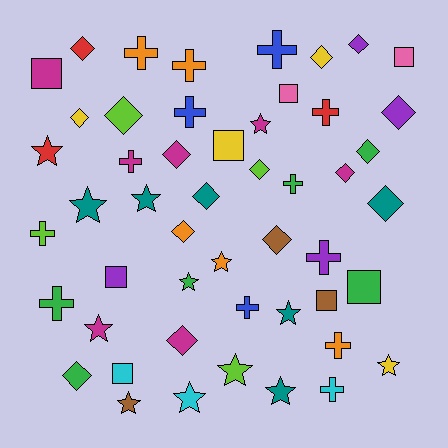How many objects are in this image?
There are 50 objects.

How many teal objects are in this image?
There are 6 teal objects.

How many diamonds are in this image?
There are 16 diamonds.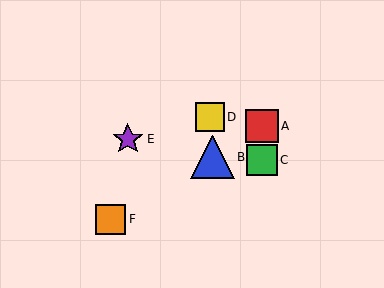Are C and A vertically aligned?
Yes, both are at x≈262.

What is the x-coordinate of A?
Object A is at x≈262.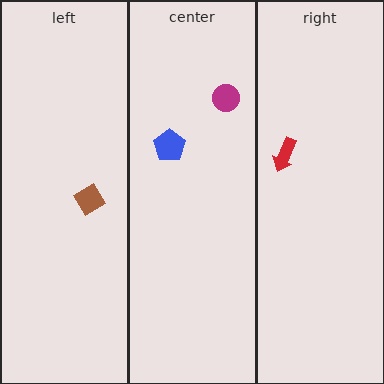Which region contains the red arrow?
The right region.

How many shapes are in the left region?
1.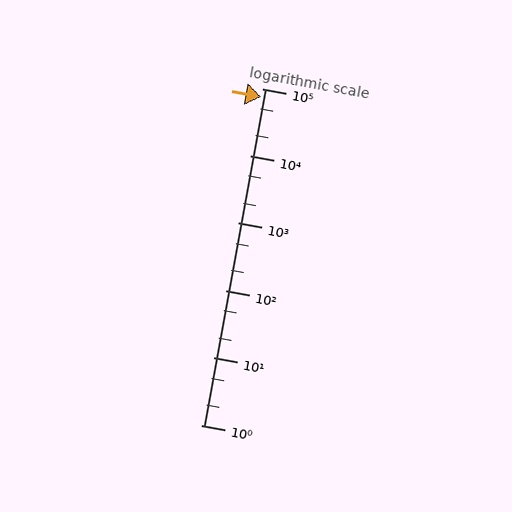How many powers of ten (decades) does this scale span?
The scale spans 5 decades, from 1 to 100000.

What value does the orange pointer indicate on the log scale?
The pointer indicates approximately 74000.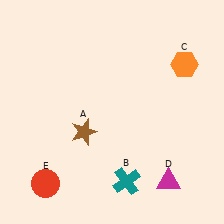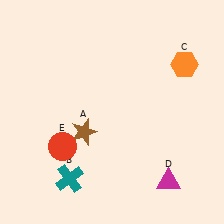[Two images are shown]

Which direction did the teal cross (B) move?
The teal cross (B) moved left.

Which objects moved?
The objects that moved are: the teal cross (B), the red circle (E).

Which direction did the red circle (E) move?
The red circle (E) moved up.